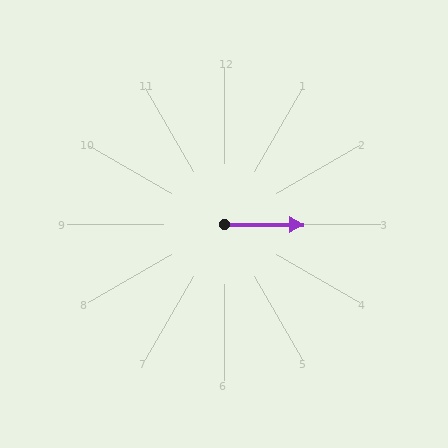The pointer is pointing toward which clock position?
Roughly 3 o'clock.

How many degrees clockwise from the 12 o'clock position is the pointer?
Approximately 90 degrees.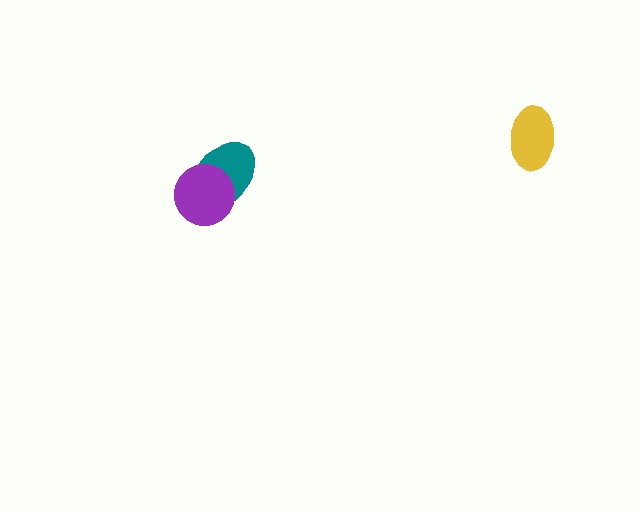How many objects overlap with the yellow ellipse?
0 objects overlap with the yellow ellipse.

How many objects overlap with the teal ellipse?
1 object overlaps with the teal ellipse.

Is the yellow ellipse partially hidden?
No, no other shape covers it.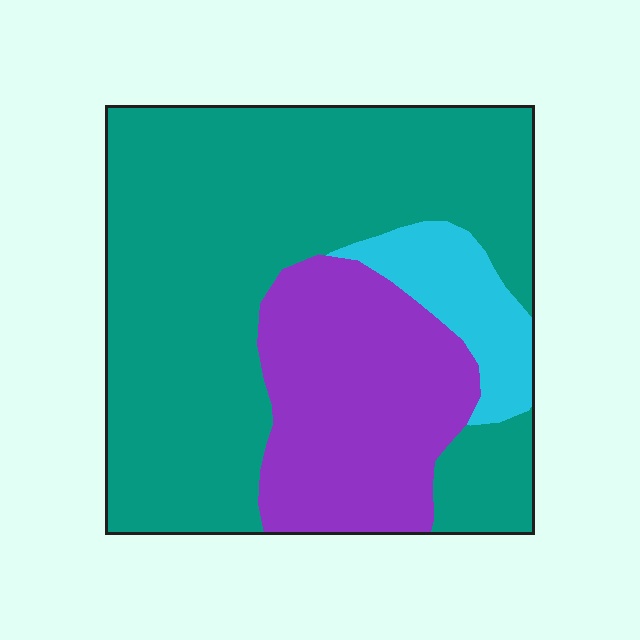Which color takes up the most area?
Teal, at roughly 65%.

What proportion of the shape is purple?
Purple covers 27% of the shape.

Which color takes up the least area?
Cyan, at roughly 10%.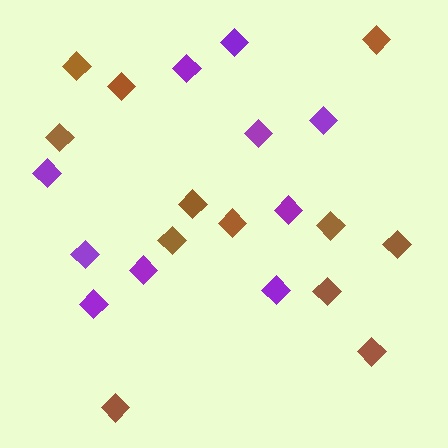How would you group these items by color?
There are 2 groups: one group of brown diamonds (12) and one group of purple diamonds (10).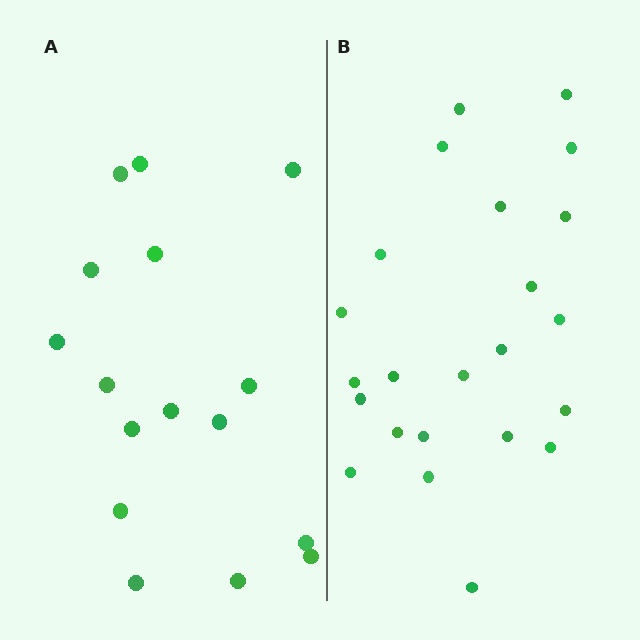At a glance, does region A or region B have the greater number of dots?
Region B (the right region) has more dots.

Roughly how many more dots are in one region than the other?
Region B has roughly 8 or so more dots than region A.